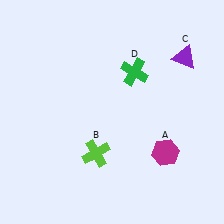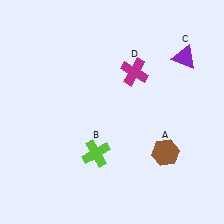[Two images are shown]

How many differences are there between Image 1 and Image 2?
There are 2 differences between the two images.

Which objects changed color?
A changed from magenta to brown. D changed from green to magenta.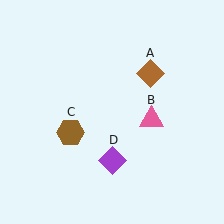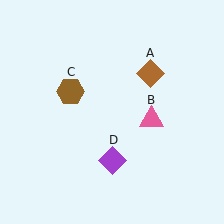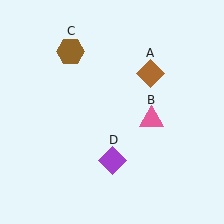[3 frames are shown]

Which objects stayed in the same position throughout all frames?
Brown diamond (object A) and pink triangle (object B) and purple diamond (object D) remained stationary.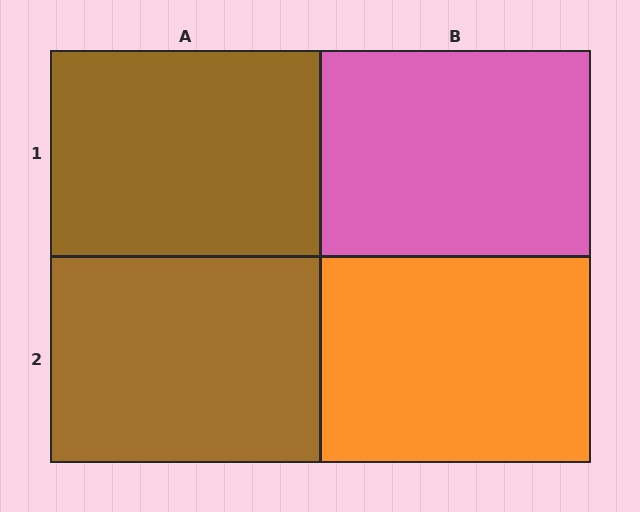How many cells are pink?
1 cell is pink.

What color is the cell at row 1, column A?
Brown.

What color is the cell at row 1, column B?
Pink.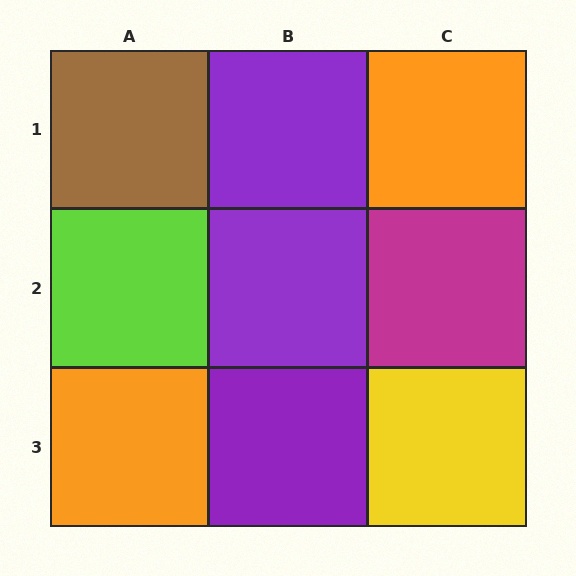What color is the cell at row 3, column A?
Orange.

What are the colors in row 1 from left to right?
Brown, purple, orange.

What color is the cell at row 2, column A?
Lime.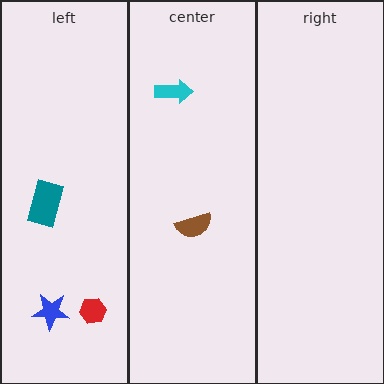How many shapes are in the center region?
2.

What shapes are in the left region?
The red hexagon, the teal rectangle, the blue star.